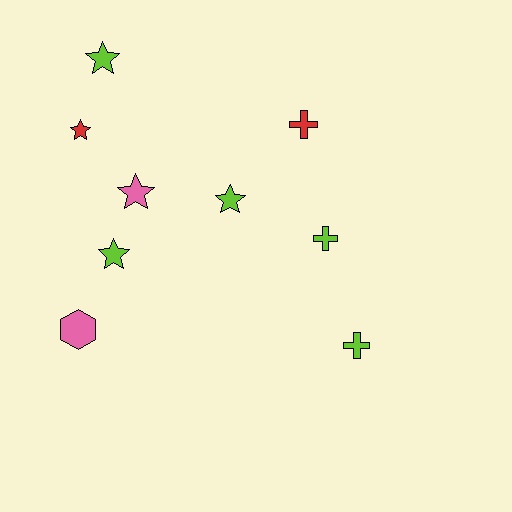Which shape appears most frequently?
Star, with 5 objects.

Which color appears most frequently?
Lime, with 5 objects.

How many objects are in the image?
There are 9 objects.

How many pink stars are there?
There is 1 pink star.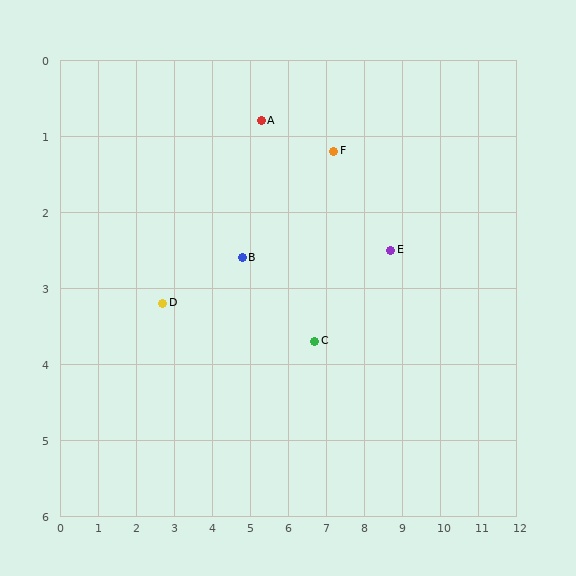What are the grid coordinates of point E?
Point E is at approximately (8.7, 2.5).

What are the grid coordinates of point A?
Point A is at approximately (5.3, 0.8).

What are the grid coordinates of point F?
Point F is at approximately (7.2, 1.2).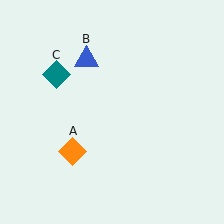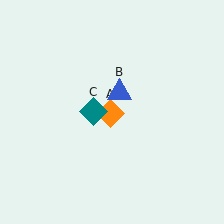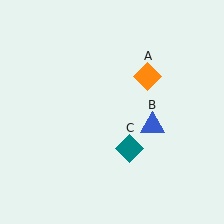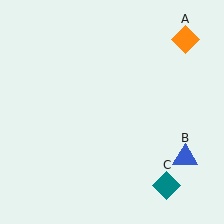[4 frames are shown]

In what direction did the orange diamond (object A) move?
The orange diamond (object A) moved up and to the right.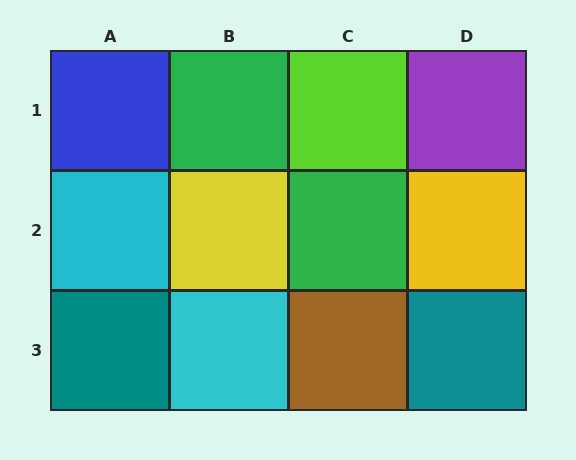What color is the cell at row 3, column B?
Cyan.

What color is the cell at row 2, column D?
Yellow.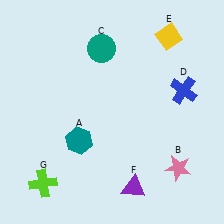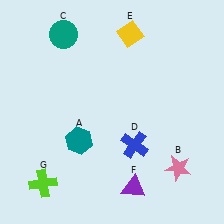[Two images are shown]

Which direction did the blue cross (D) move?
The blue cross (D) moved down.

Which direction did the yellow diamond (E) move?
The yellow diamond (E) moved left.